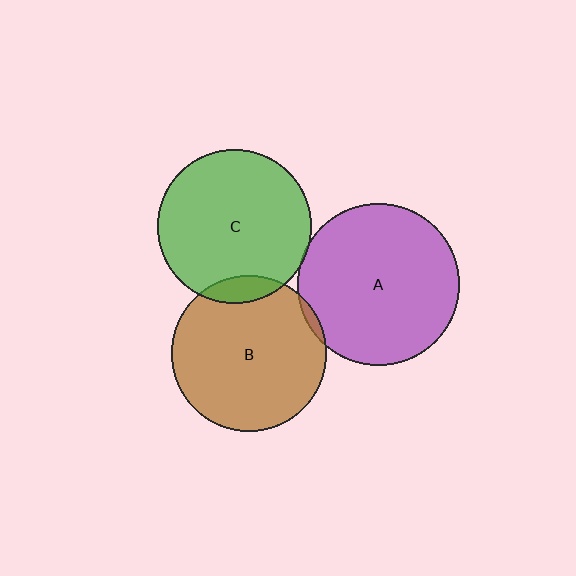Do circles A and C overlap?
Yes.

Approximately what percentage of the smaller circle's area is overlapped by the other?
Approximately 5%.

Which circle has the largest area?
Circle A (purple).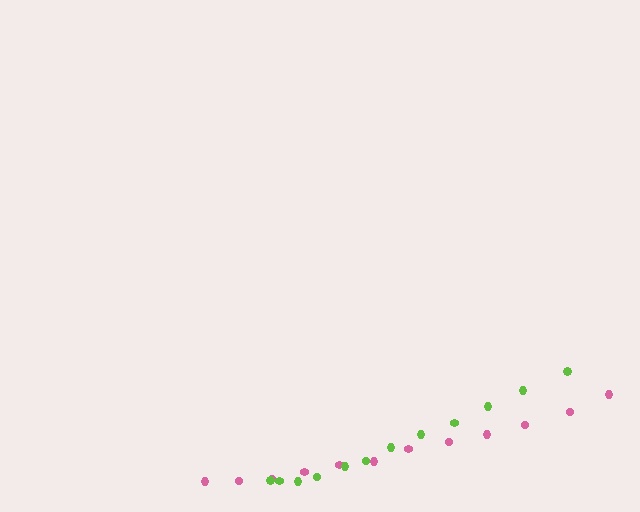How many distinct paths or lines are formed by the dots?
There are 2 distinct paths.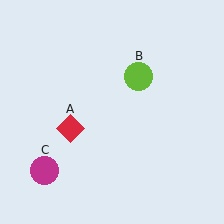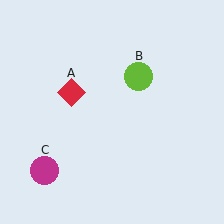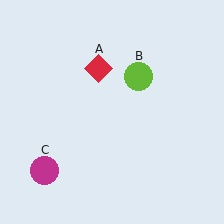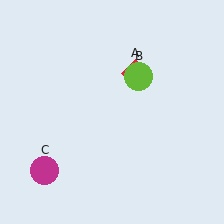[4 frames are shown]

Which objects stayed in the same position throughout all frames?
Lime circle (object B) and magenta circle (object C) remained stationary.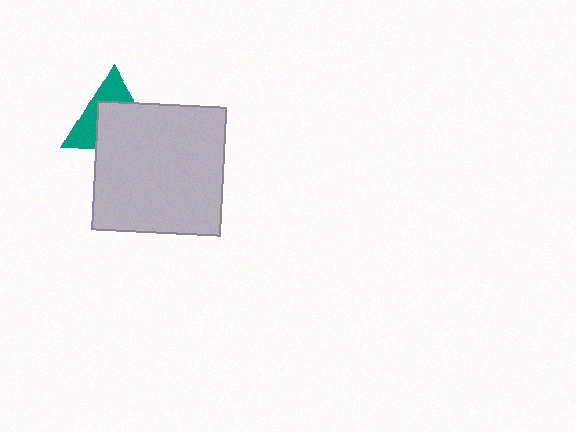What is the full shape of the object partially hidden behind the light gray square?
The partially hidden object is a teal triangle.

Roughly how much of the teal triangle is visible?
A small part of it is visible (roughly 41%).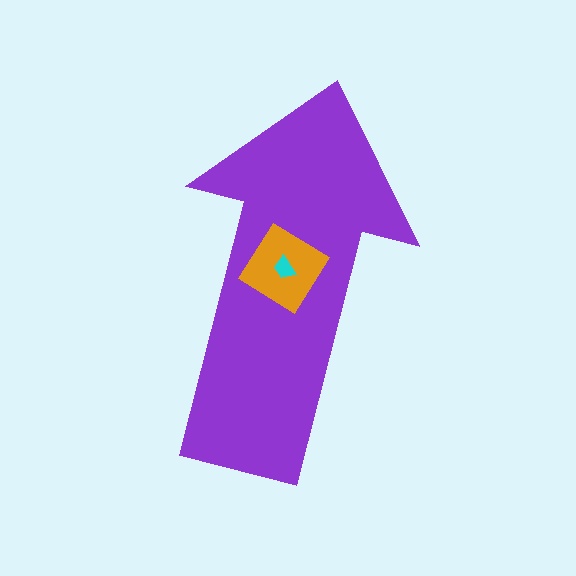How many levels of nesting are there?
3.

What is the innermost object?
The cyan trapezoid.